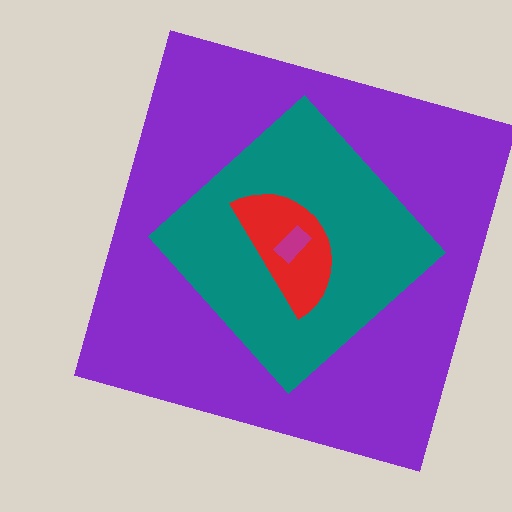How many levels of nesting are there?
4.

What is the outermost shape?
The purple square.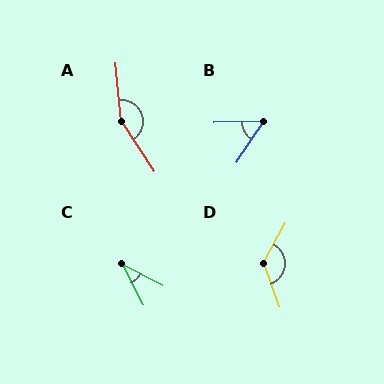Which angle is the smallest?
C, at approximately 35 degrees.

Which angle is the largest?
A, at approximately 152 degrees.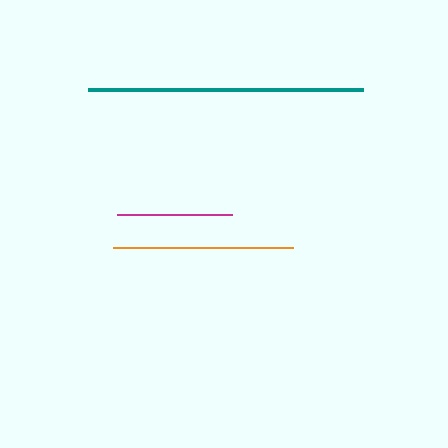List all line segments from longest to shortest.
From longest to shortest: teal, orange, magenta.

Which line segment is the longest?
The teal line is the longest at approximately 275 pixels.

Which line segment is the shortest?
The magenta line is the shortest at approximately 115 pixels.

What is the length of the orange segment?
The orange segment is approximately 180 pixels long.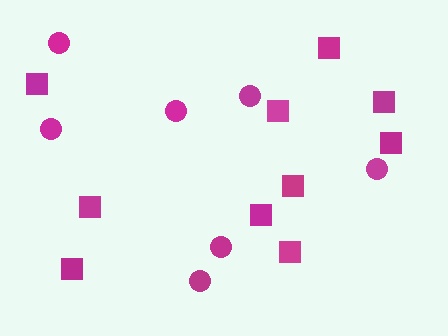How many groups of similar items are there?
There are 2 groups: one group of circles (7) and one group of squares (10).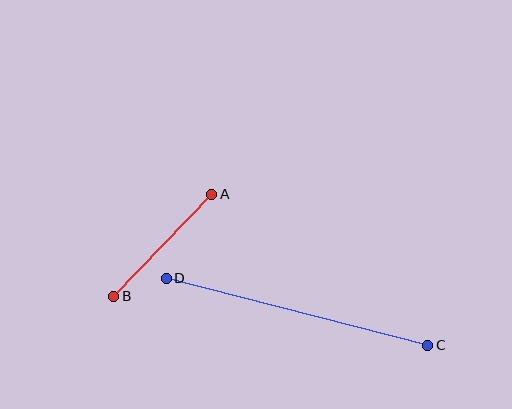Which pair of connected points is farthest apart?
Points C and D are farthest apart.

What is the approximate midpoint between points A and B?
The midpoint is at approximately (163, 245) pixels.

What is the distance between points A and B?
The distance is approximately 141 pixels.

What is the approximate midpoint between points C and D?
The midpoint is at approximately (297, 312) pixels.